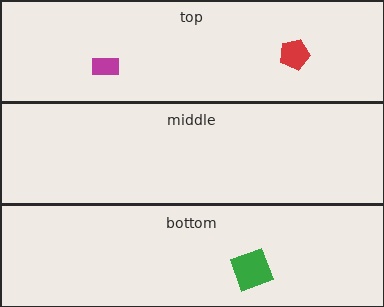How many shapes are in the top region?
2.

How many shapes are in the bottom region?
1.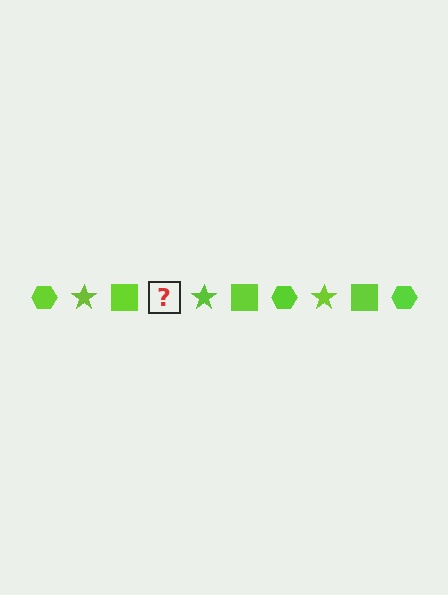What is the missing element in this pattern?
The missing element is a lime hexagon.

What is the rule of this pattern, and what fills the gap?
The rule is that the pattern cycles through hexagon, star, square shapes in lime. The gap should be filled with a lime hexagon.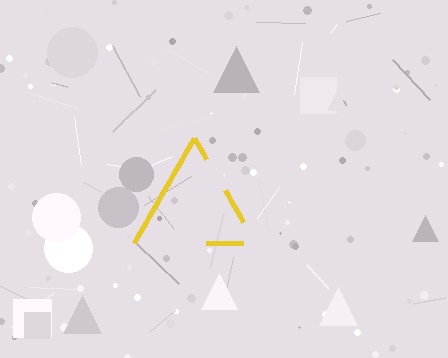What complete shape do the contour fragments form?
The contour fragments form a triangle.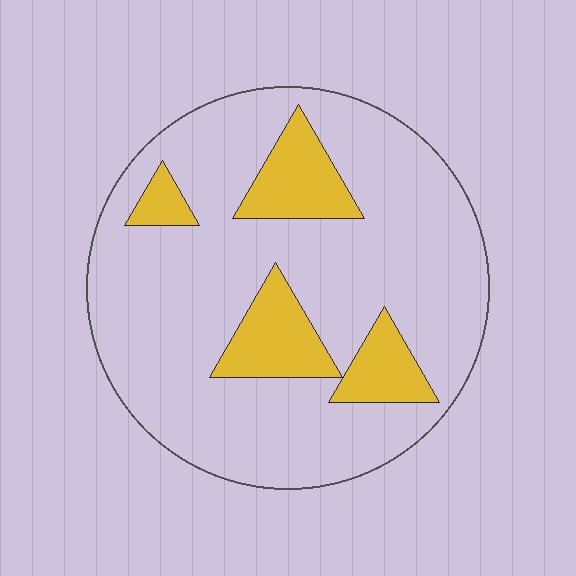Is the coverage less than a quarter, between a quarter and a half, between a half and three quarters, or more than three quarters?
Less than a quarter.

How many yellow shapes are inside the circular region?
4.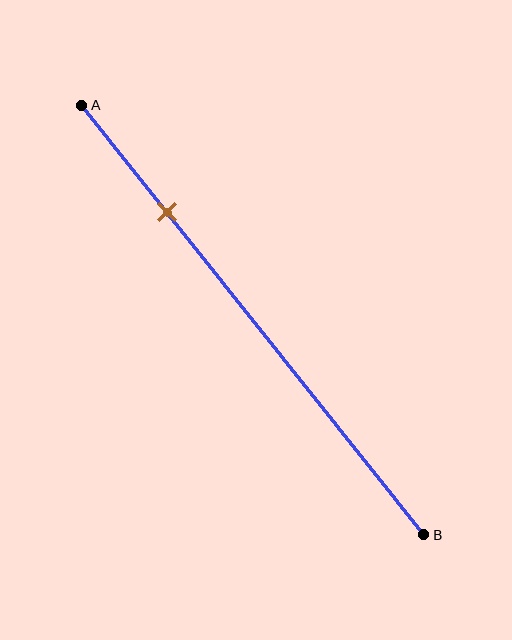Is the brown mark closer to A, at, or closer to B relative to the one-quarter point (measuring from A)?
The brown mark is approximately at the one-quarter point of segment AB.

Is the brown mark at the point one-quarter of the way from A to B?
Yes, the mark is approximately at the one-quarter point.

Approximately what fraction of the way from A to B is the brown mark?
The brown mark is approximately 25% of the way from A to B.